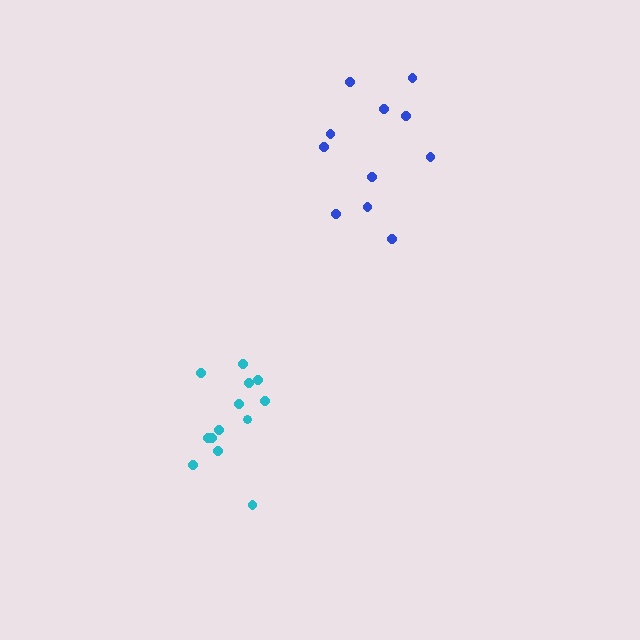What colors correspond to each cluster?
The clusters are colored: blue, cyan.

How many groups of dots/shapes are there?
There are 2 groups.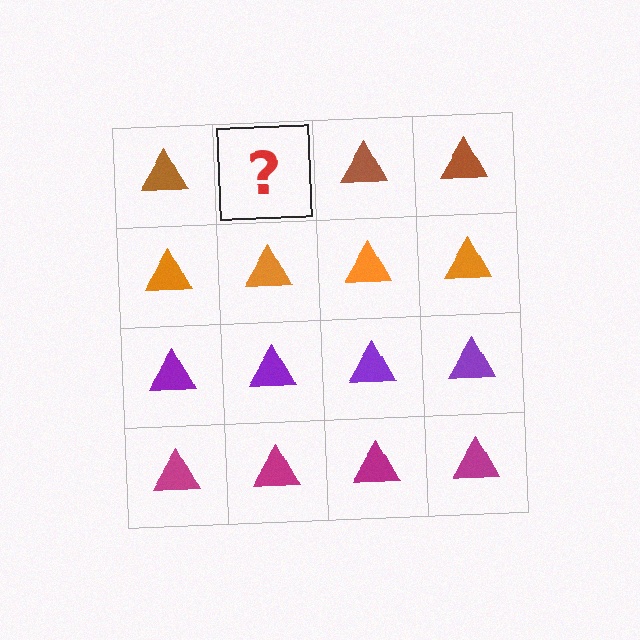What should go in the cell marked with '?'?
The missing cell should contain a brown triangle.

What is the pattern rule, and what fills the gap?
The rule is that each row has a consistent color. The gap should be filled with a brown triangle.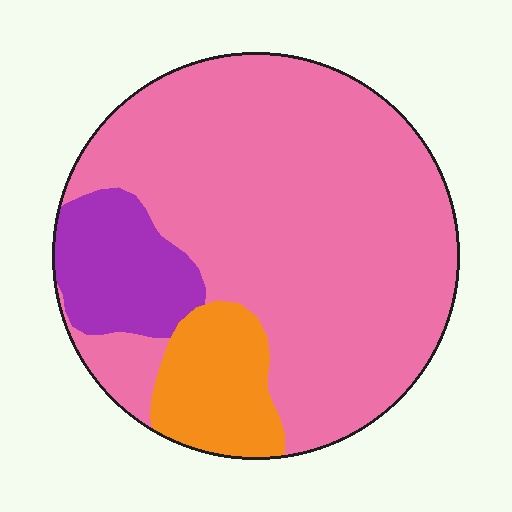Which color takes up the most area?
Pink, at roughly 75%.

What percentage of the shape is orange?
Orange covers 12% of the shape.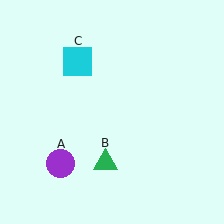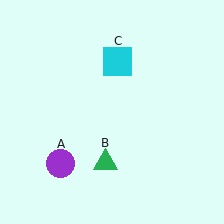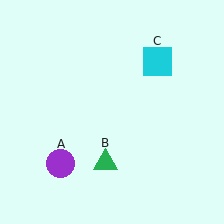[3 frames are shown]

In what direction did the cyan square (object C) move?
The cyan square (object C) moved right.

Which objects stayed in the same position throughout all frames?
Purple circle (object A) and green triangle (object B) remained stationary.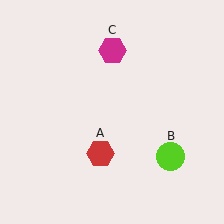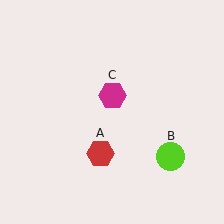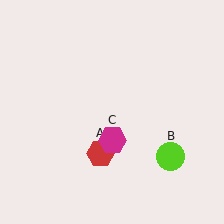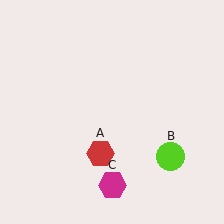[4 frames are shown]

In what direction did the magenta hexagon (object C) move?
The magenta hexagon (object C) moved down.